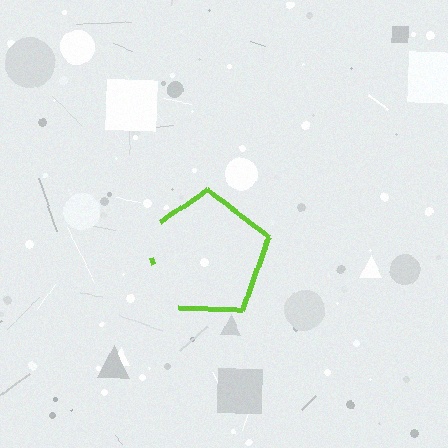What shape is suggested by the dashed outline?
The dashed outline suggests a pentagon.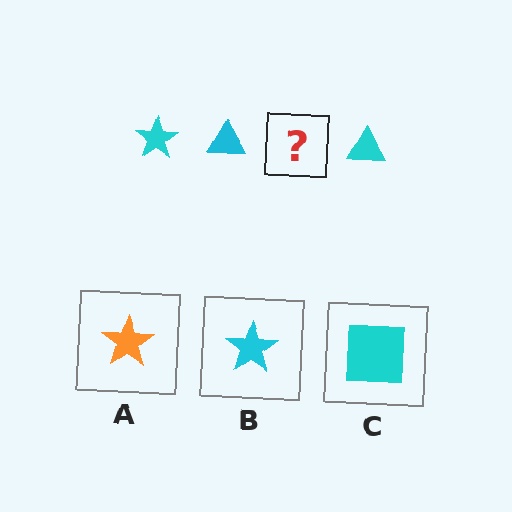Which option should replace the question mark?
Option B.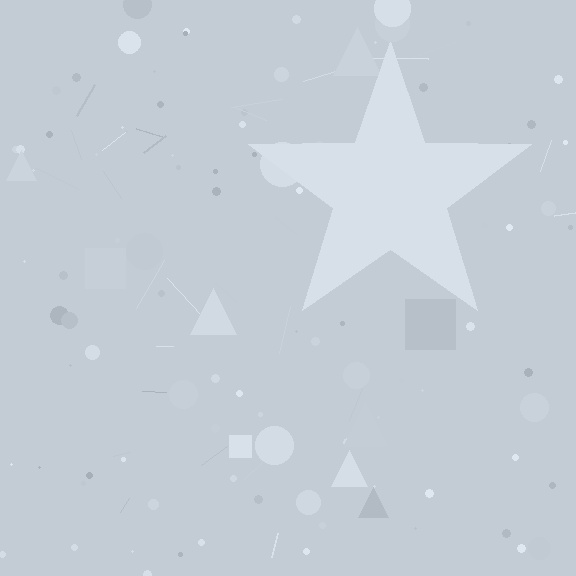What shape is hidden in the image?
A star is hidden in the image.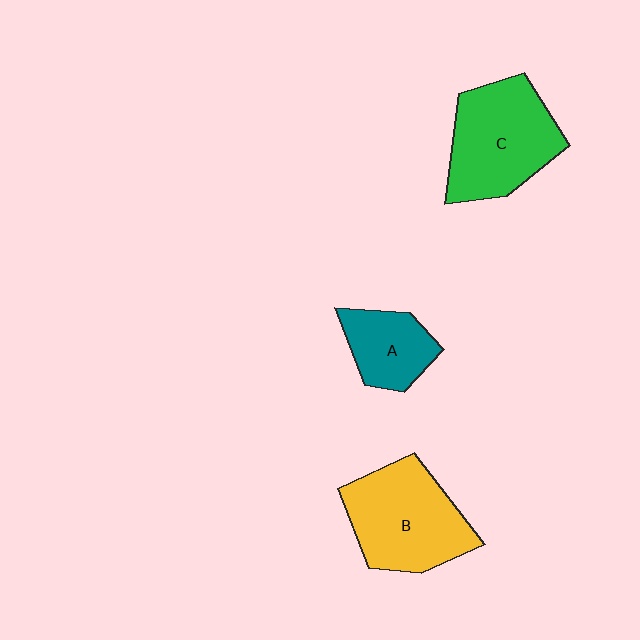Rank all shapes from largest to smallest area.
From largest to smallest: B (yellow), C (green), A (teal).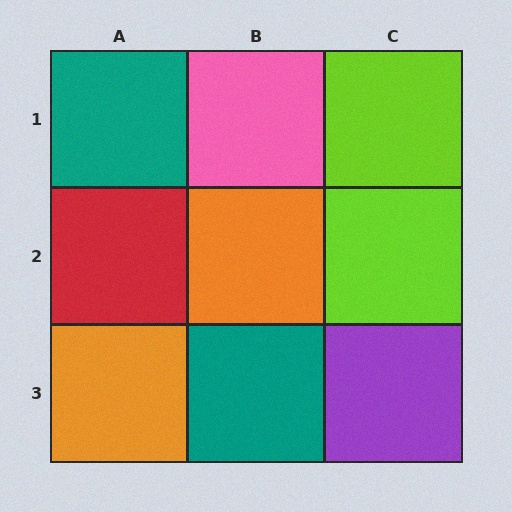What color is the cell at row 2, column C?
Lime.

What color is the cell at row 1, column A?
Teal.